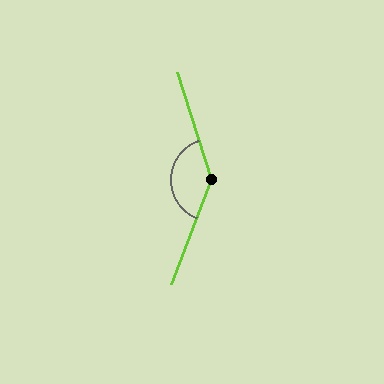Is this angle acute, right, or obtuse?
It is obtuse.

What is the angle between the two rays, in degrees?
Approximately 141 degrees.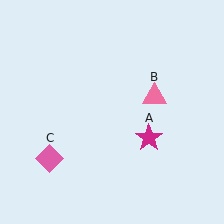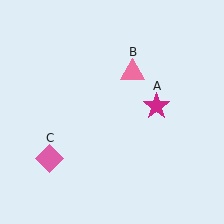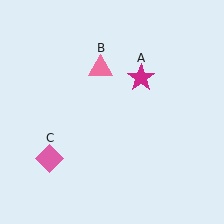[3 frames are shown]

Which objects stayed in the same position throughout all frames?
Pink diamond (object C) remained stationary.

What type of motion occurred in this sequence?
The magenta star (object A), pink triangle (object B) rotated counterclockwise around the center of the scene.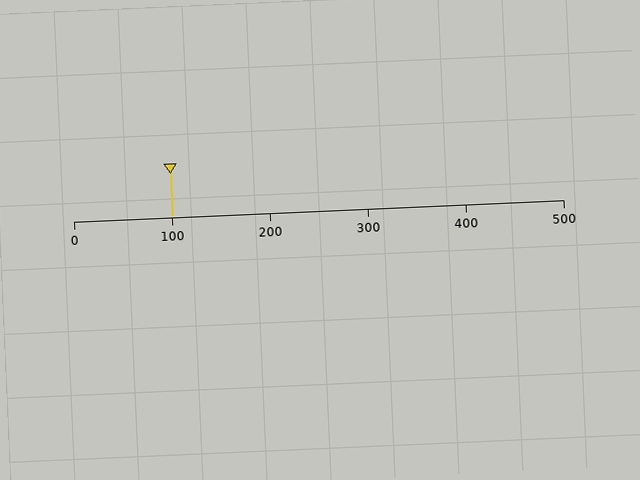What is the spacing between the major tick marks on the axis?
The major ticks are spaced 100 apart.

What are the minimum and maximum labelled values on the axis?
The axis runs from 0 to 500.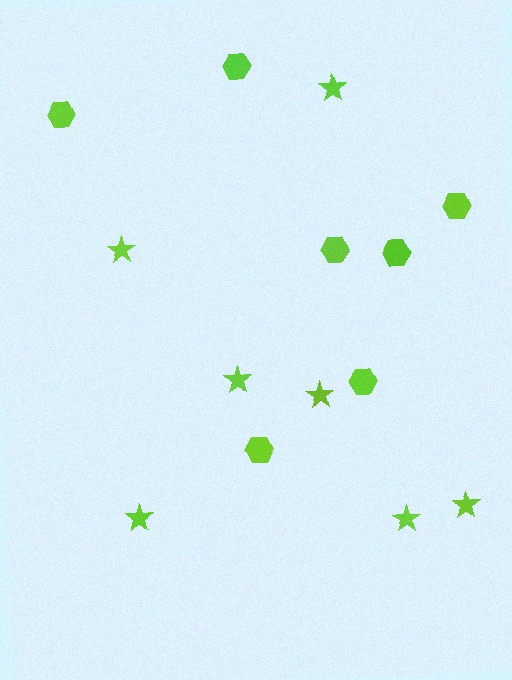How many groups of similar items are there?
There are 2 groups: one group of stars (7) and one group of hexagons (7).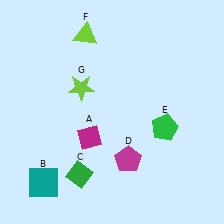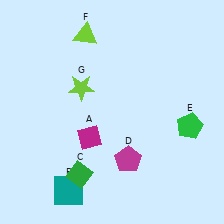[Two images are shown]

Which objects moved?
The objects that moved are: the teal square (B), the green pentagon (E).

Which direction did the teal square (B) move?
The teal square (B) moved right.